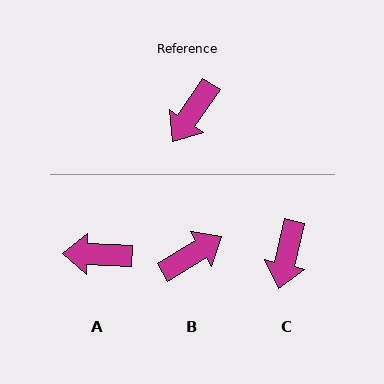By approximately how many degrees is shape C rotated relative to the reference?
Approximately 21 degrees counter-clockwise.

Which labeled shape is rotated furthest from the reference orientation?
B, about 156 degrees away.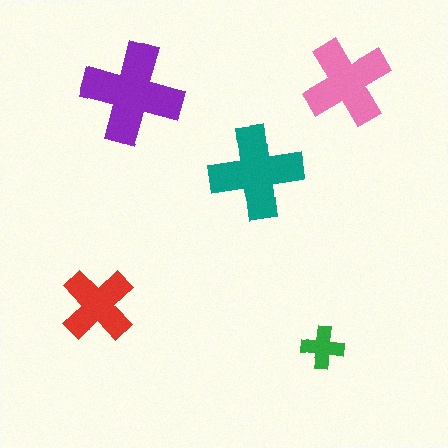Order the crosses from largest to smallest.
the purple one, the teal one, the pink one, the red one, the green one.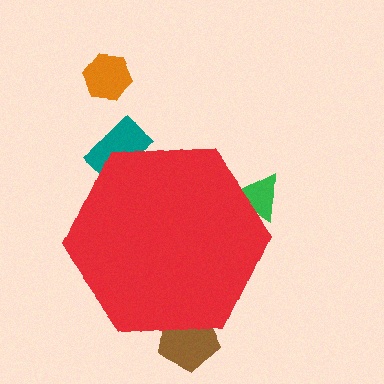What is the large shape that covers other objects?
A red hexagon.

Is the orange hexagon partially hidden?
No, the orange hexagon is fully visible.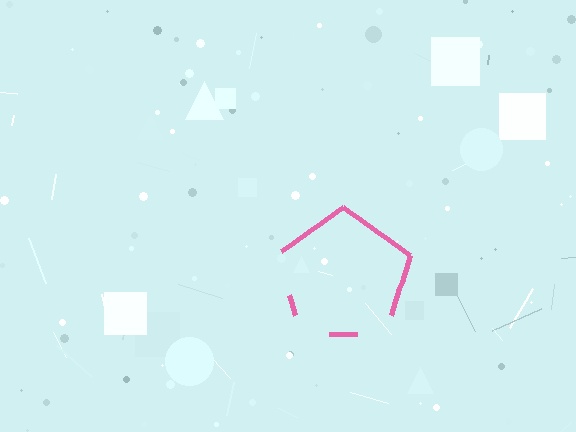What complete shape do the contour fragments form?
The contour fragments form a pentagon.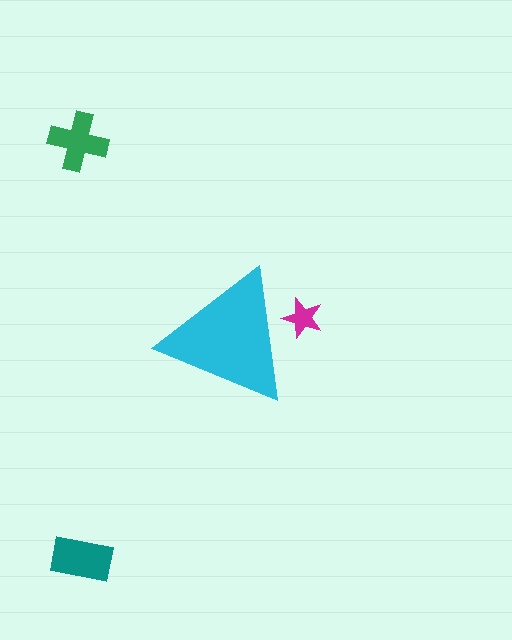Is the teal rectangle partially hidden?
No, the teal rectangle is fully visible.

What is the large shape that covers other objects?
A cyan triangle.